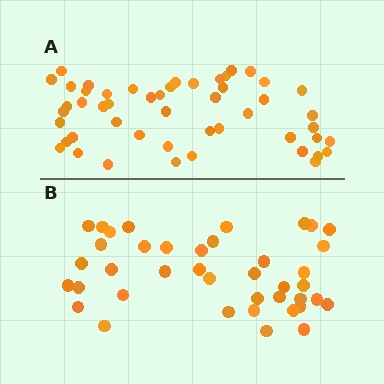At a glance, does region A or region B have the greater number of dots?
Region A (the top region) has more dots.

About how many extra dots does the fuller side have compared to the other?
Region A has roughly 10 or so more dots than region B.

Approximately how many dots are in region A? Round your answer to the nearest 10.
About 50 dots.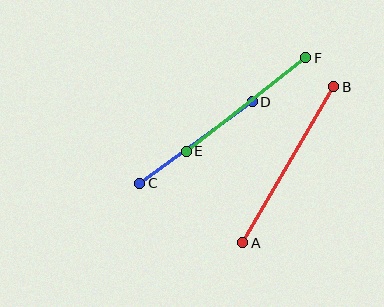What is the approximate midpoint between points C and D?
The midpoint is at approximately (196, 142) pixels.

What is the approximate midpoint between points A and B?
The midpoint is at approximately (288, 165) pixels.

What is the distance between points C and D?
The distance is approximately 138 pixels.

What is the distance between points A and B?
The distance is approximately 181 pixels.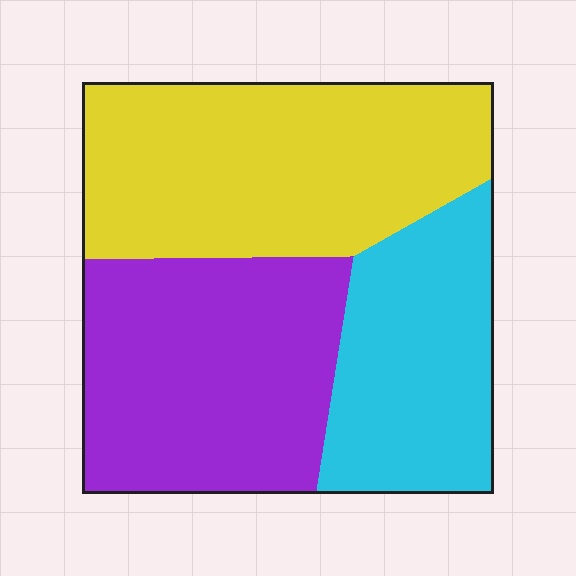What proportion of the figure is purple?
Purple covers 35% of the figure.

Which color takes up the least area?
Cyan, at roughly 25%.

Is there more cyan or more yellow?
Yellow.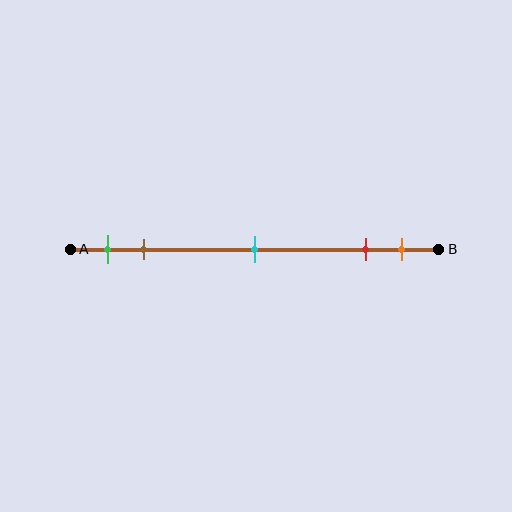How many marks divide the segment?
There are 5 marks dividing the segment.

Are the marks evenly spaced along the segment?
No, the marks are not evenly spaced.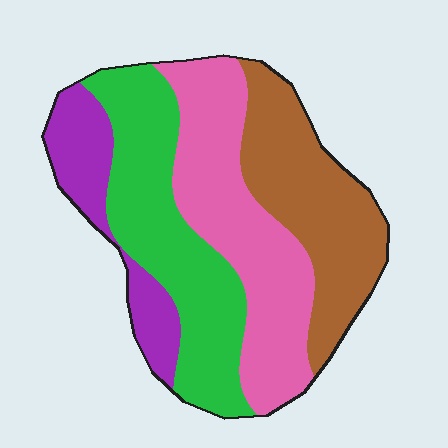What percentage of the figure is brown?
Brown covers about 25% of the figure.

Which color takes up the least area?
Purple, at roughly 15%.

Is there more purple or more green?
Green.